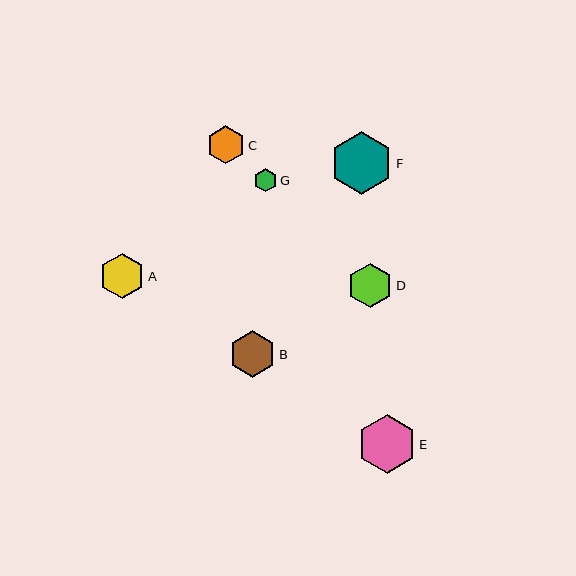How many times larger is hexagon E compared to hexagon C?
Hexagon E is approximately 1.5 times the size of hexagon C.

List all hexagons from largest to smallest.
From largest to smallest: F, E, B, A, D, C, G.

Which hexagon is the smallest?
Hexagon G is the smallest with a size of approximately 23 pixels.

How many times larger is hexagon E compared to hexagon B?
Hexagon E is approximately 1.3 times the size of hexagon B.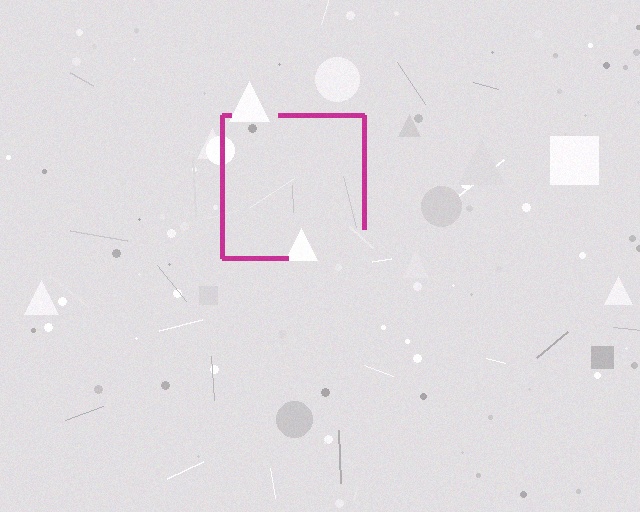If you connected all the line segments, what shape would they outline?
They would outline a square.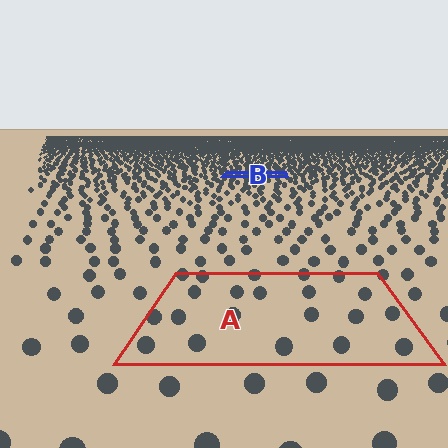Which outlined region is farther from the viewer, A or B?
Region B is farther from the viewer — the texture elements inside it appear smaller and more densely packed.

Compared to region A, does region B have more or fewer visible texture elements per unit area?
Region B has more texture elements per unit area — they are packed more densely because it is farther away.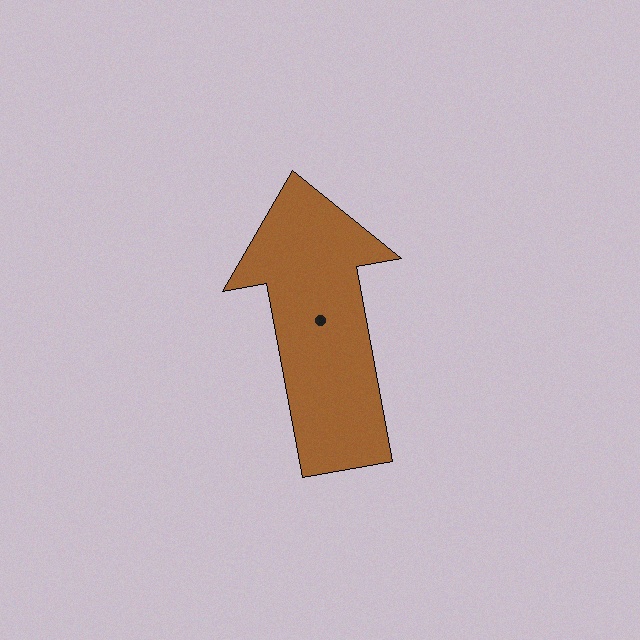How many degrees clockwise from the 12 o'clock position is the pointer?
Approximately 349 degrees.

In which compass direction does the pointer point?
North.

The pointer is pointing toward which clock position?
Roughly 12 o'clock.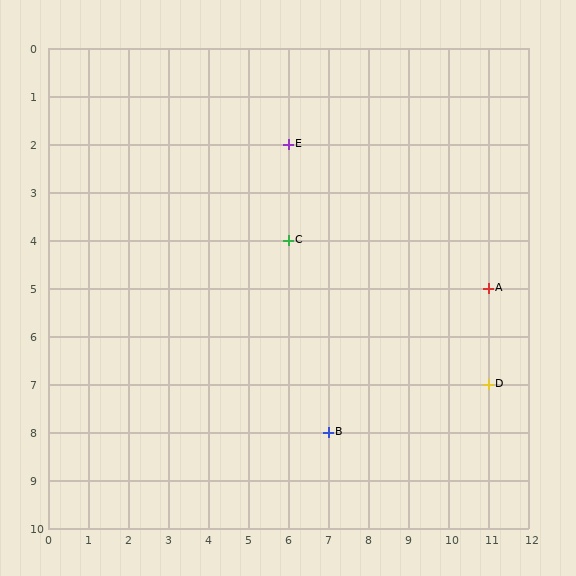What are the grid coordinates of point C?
Point C is at grid coordinates (6, 4).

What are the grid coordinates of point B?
Point B is at grid coordinates (7, 8).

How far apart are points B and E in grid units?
Points B and E are 1 column and 6 rows apart (about 6.1 grid units diagonally).